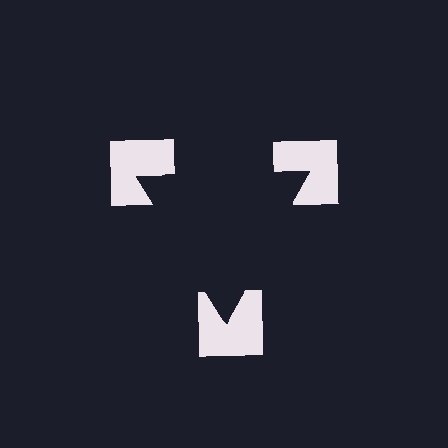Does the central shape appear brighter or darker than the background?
It typically appears slightly darker than the background, even though no actual brightness change is drawn.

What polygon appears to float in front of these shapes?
An illusory triangle — its edges are inferred from the aligned wedge cuts in the notched squares, not physically drawn.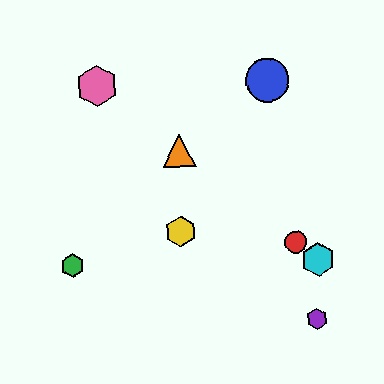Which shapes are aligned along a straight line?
The red circle, the orange triangle, the cyan hexagon, the pink hexagon are aligned along a straight line.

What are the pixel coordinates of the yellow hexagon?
The yellow hexagon is at (181, 232).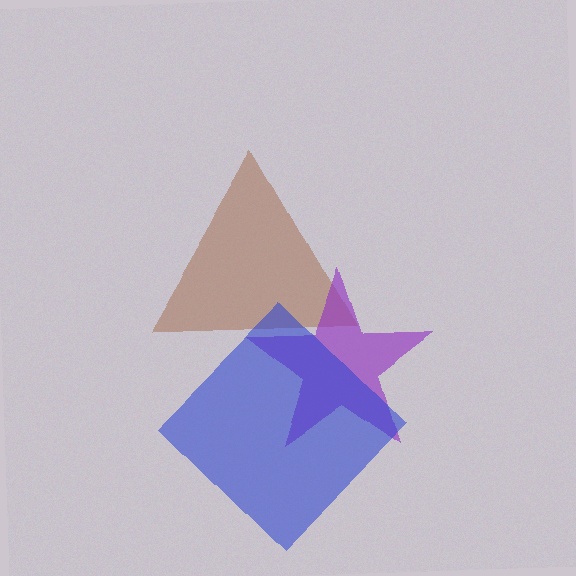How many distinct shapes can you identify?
There are 3 distinct shapes: a brown triangle, a purple star, a blue diamond.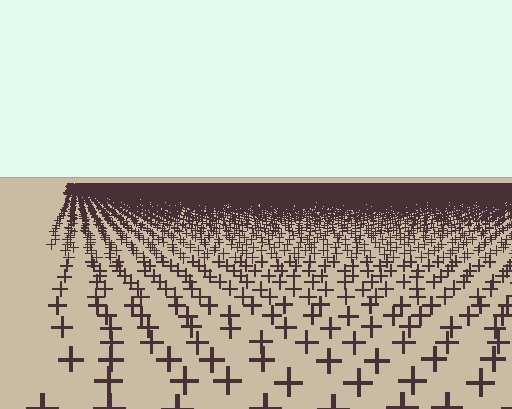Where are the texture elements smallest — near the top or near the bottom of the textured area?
Near the top.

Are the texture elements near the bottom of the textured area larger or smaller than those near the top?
Larger. Near the bottom, elements are closer to the viewer and appear at a bigger on-screen size.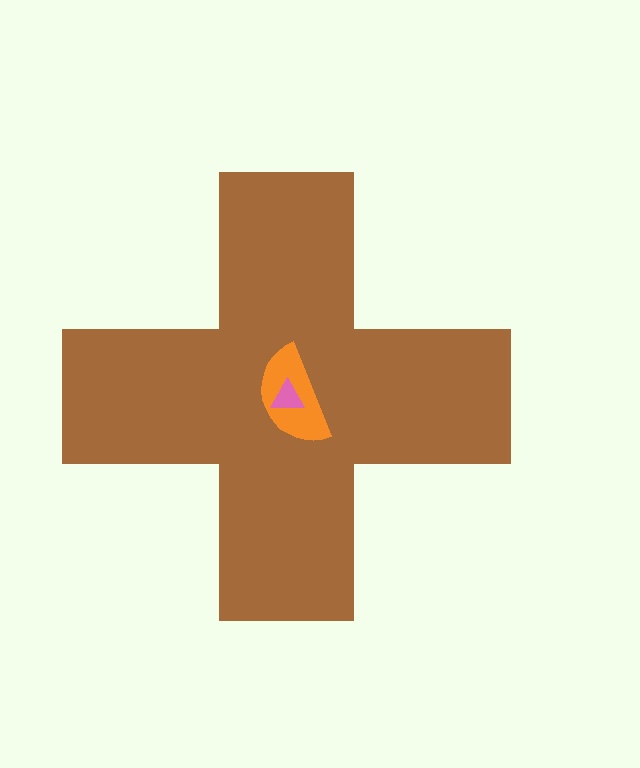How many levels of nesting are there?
3.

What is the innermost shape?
The pink triangle.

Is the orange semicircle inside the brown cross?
Yes.